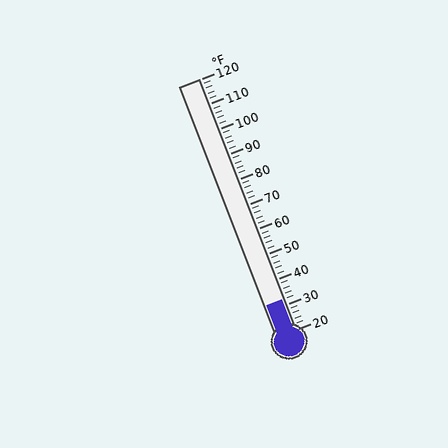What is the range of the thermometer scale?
The thermometer scale ranges from 20°F to 120°F.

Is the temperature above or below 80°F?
The temperature is below 80°F.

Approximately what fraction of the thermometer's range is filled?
The thermometer is filled to approximately 10% of its range.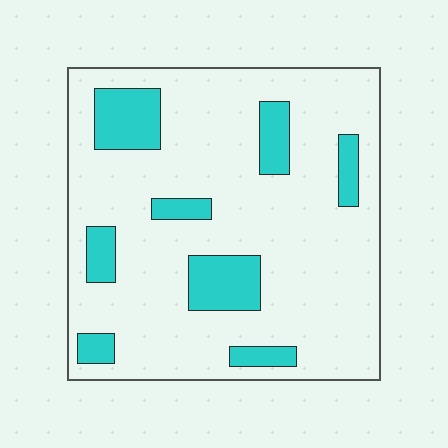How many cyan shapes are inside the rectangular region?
8.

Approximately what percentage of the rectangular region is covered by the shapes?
Approximately 20%.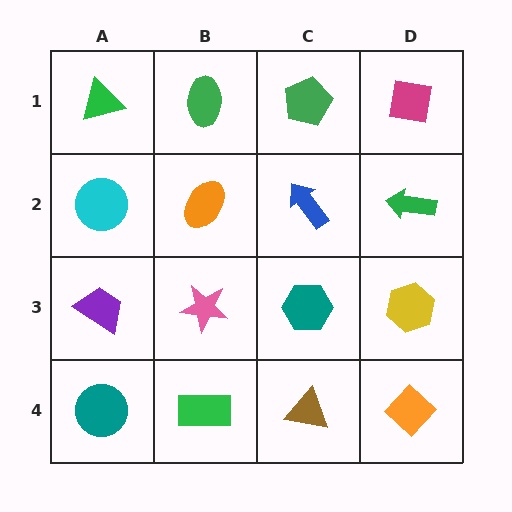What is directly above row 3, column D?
A green arrow.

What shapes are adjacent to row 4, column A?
A purple trapezoid (row 3, column A), a green rectangle (row 4, column B).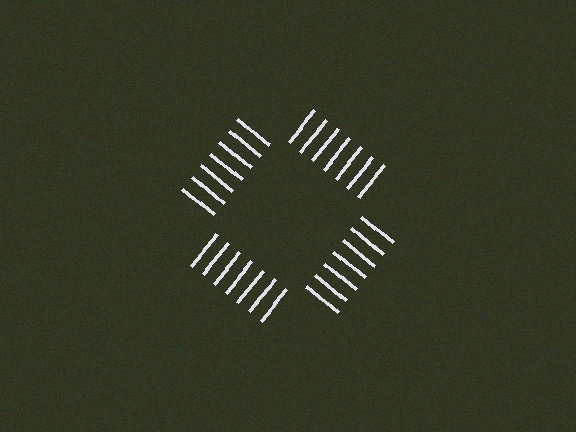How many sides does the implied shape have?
4 sides — the line-ends trace a square.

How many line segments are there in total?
28 — 7 along each of the 4 edges.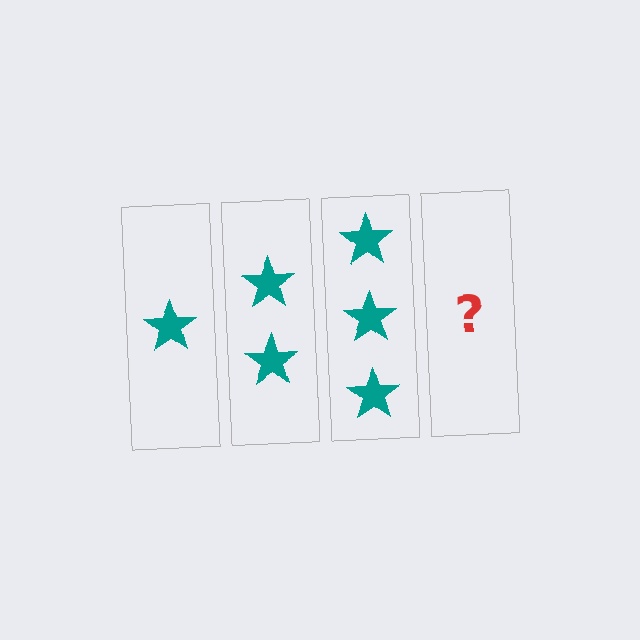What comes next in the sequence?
The next element should be 4 stars.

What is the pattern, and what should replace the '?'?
The pattern is that each step adds one more star. The '?' should be 4 stars.